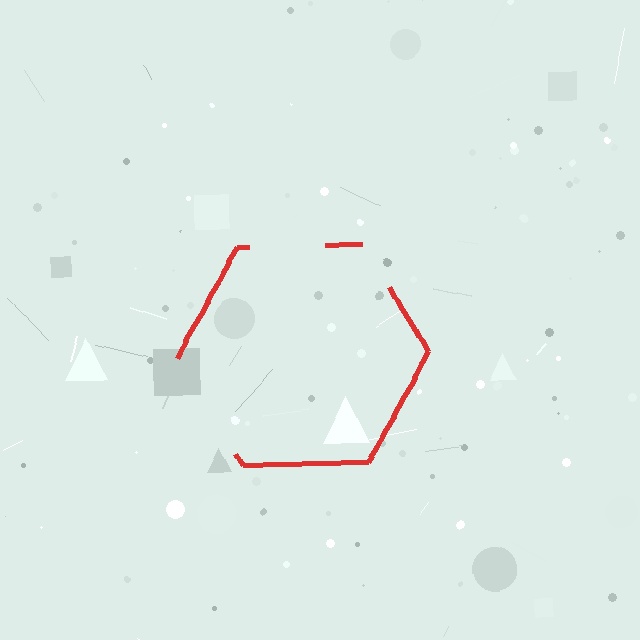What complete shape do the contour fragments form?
The contour fragments form a hexagon.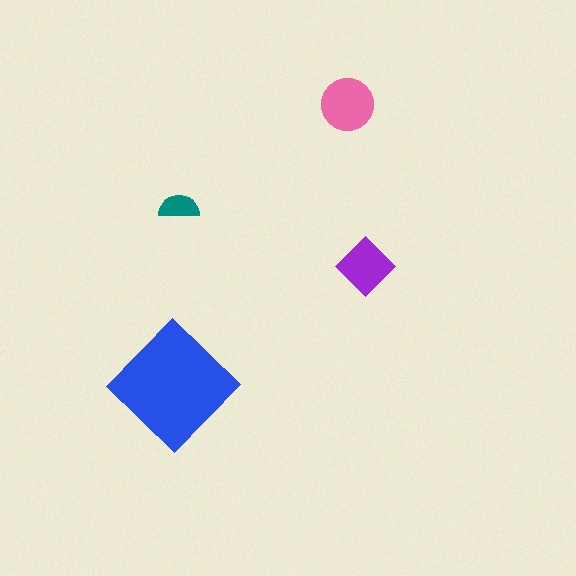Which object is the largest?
The blue diamond.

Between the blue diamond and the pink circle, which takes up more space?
The blue diamond.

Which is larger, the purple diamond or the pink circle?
The pink circle.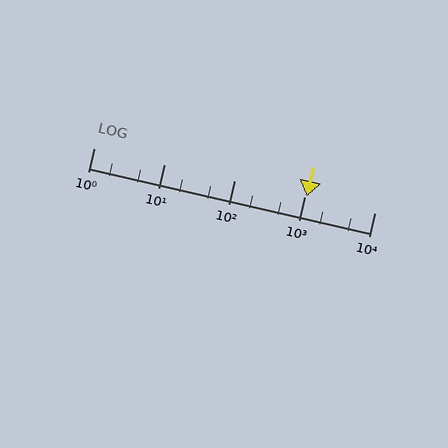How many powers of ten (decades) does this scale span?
The scale spans 4 decades, from 1 to 10000.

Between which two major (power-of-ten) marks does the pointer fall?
The pointer is between 1000 and 10000.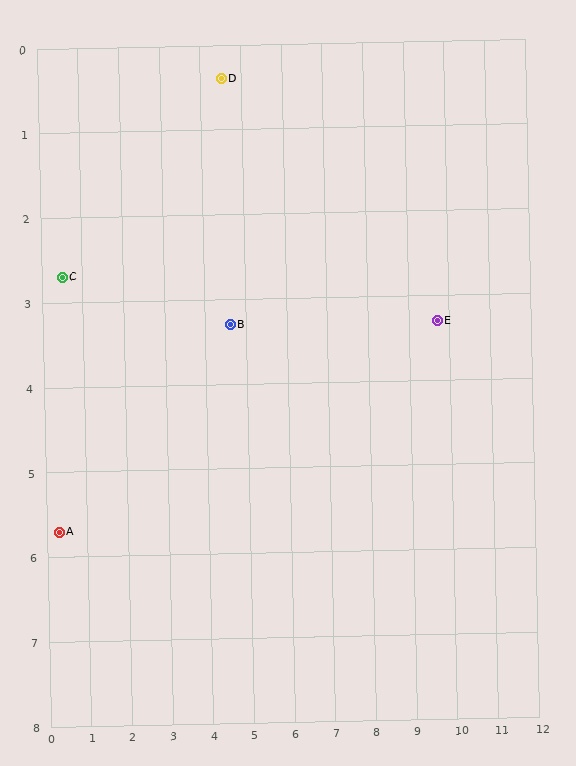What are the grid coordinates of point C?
Point C is at approximately (0.5, 2.7).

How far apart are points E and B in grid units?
Points E and B are about 5.1 grid units apart.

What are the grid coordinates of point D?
Point D is at approximately (4.5, 0.4).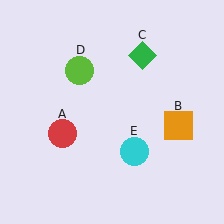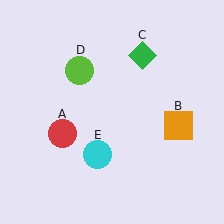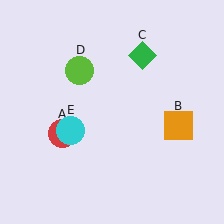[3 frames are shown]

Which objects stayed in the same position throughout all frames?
Red circle (object A) and orange square (object B) and green diamond (object C) and lime circle (object D) remained stationary.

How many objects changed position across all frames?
1 object changed position: cyan circle (object E).